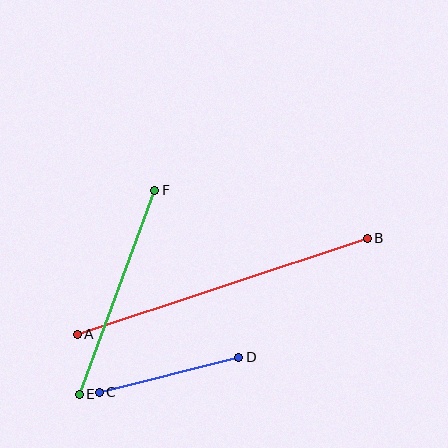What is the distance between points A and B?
The distance is approximately 306 pixels.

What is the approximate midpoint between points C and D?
The midpoint is at approximately (169, 375) pixels.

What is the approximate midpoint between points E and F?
The midpoint is at approximately (117, 292) pixels.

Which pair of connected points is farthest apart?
Points A and B are farthest apart.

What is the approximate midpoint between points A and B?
The midpoint is at approximately (222, 286) pixels.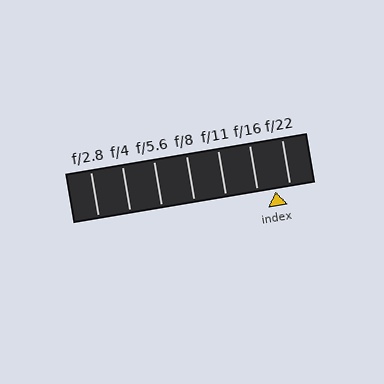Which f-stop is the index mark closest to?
The index mark is closest to f/22.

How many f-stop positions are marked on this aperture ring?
There are 7 f-stop positions marked.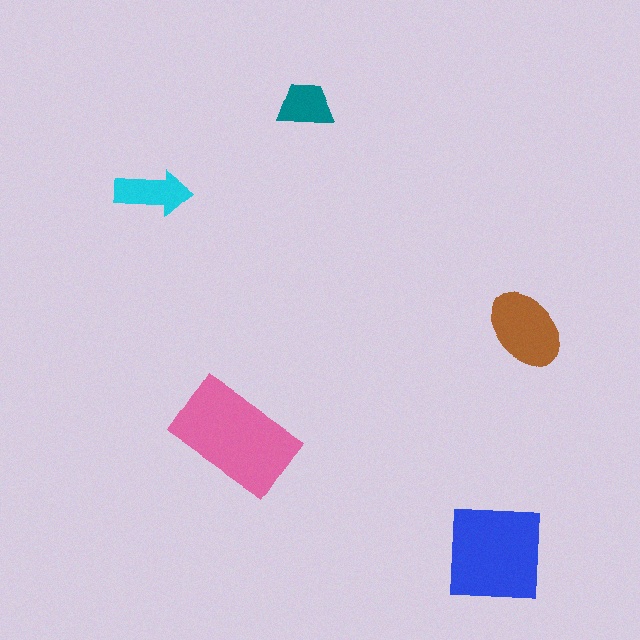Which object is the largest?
The pink rectangle.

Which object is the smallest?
The teal trapezoid.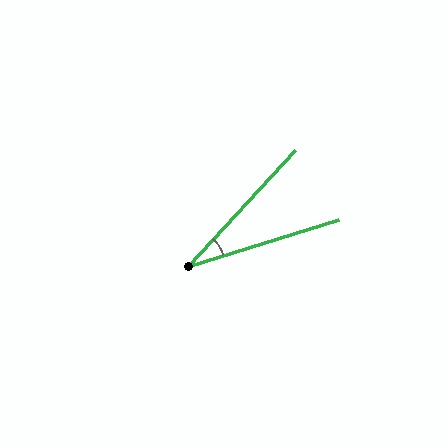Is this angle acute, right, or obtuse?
It is acute.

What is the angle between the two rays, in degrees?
Approximately 30 degrees.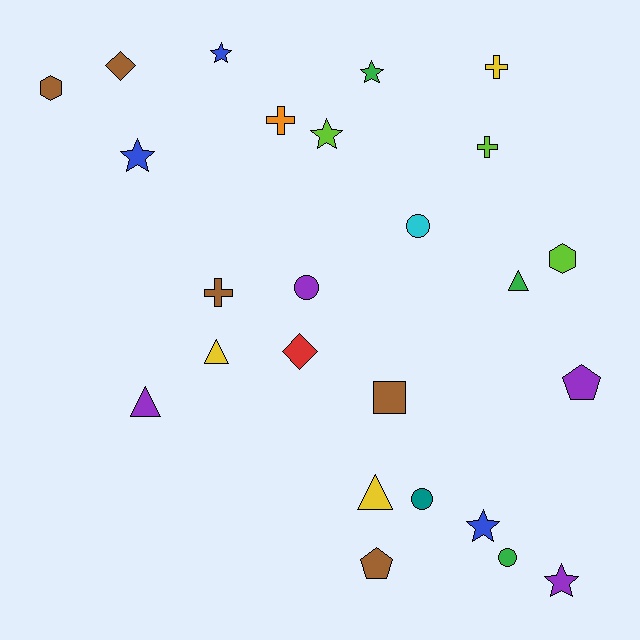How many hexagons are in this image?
There are 2 hexagons.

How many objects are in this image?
There are 25 objects.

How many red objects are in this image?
There is 1 red object.